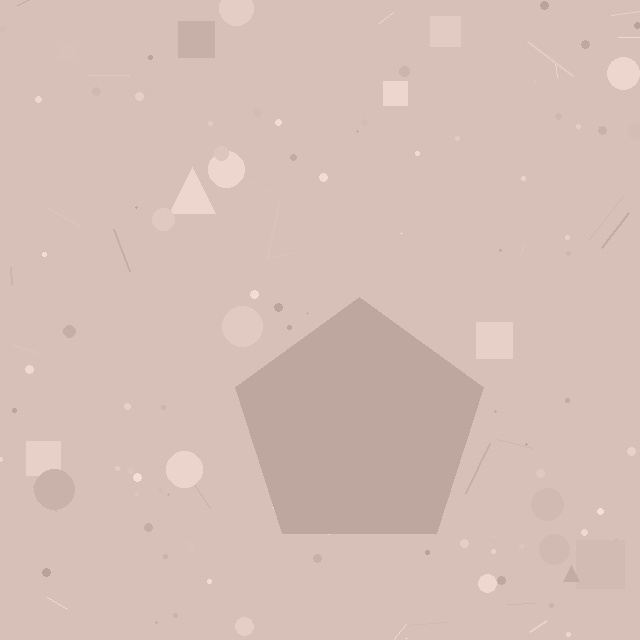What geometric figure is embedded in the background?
A pentagon is embedded in the background.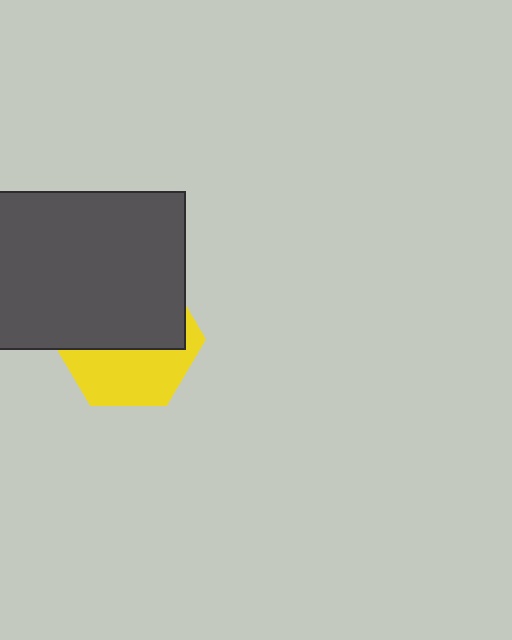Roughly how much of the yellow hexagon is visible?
A small part of it is visible (roughly 43%).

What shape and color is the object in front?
The object in front is a dark gray rectangle.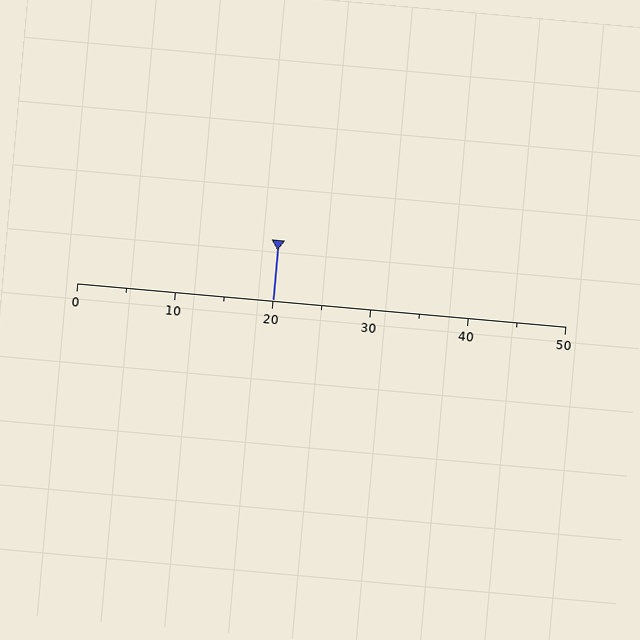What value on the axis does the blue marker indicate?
The marker indicates approximately 20.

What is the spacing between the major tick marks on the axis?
The major ticks are spaced 10 apart.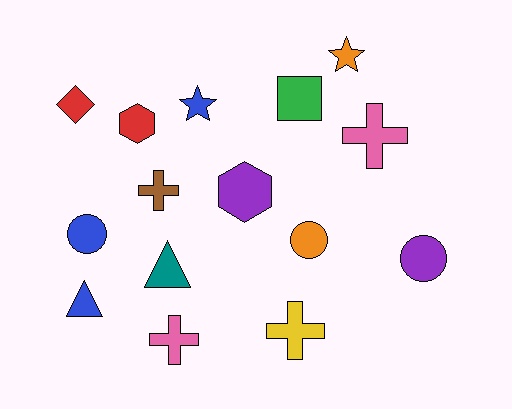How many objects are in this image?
There are 15 objects.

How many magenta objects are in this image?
There are no magenta objects.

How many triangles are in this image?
There are 2 triangles.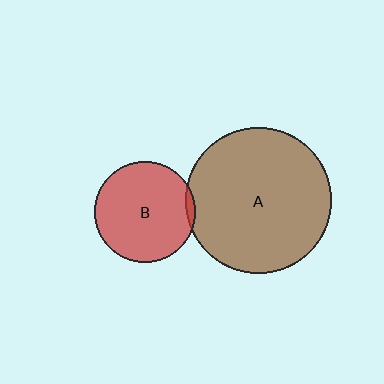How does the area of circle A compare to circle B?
Approximately 2.1 times.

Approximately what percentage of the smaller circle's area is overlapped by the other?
Approximately 5%.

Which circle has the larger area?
Circle A (brown).